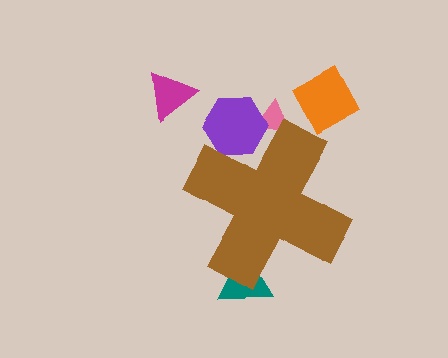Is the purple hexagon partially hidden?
Yes, the purple hexagon is partially hidden behind the brown cross.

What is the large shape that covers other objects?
A brown cross.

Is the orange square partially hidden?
No, the orange square is fully visible.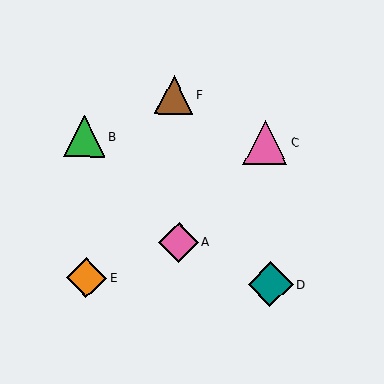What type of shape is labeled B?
Shape B is a green triangle.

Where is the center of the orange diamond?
The center of the orange diamond is at (87, 278).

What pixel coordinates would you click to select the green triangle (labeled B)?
Click at (84, 136) to select the green triangle B.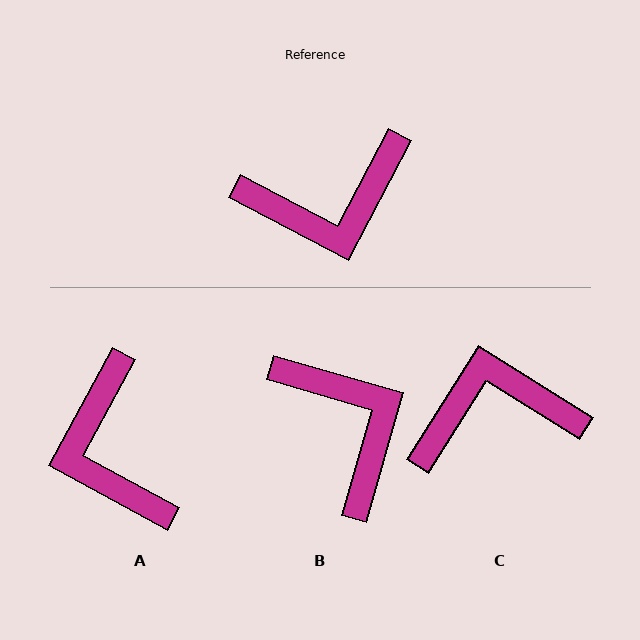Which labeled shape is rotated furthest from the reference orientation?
C, about 175 degrees away.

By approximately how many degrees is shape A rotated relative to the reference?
Approximately 91 degrees clockwise.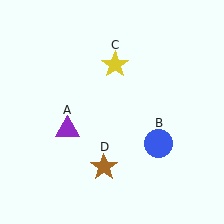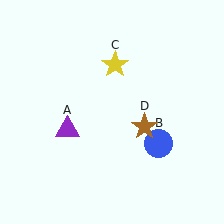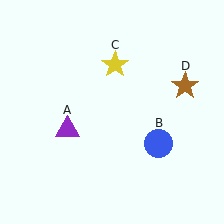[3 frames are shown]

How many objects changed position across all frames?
1 object changed position: brown star (object D).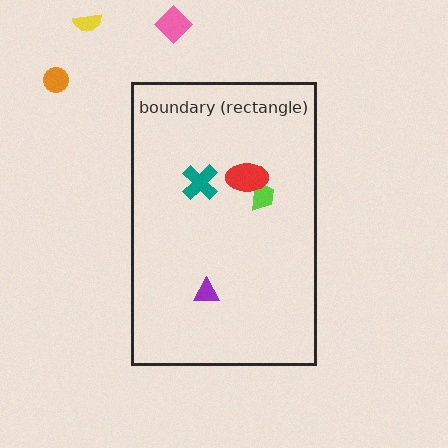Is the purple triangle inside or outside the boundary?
Inside.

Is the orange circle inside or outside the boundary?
Outside.